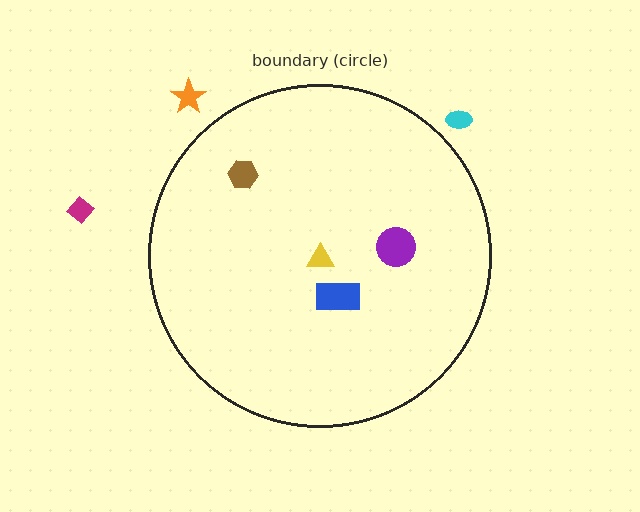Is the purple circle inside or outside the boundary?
Inside.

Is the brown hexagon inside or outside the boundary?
Inside.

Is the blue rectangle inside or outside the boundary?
Inside.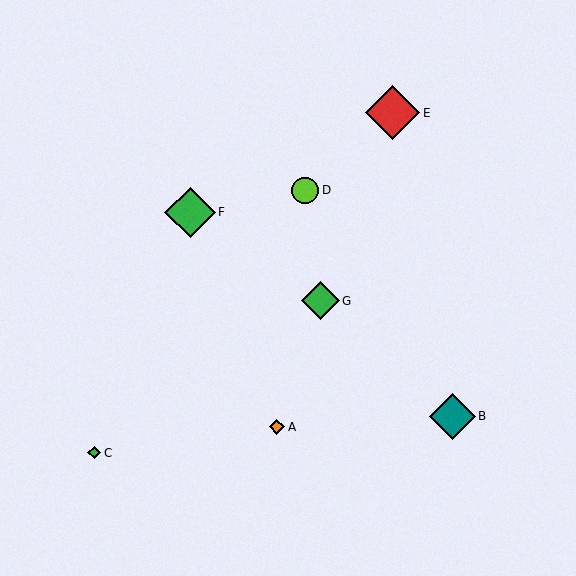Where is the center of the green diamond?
The center of the green diamond is at (190, 212).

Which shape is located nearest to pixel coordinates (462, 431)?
The teal diamond (labeled B) at (452, 416) is nearest to that location.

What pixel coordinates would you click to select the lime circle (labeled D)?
Click at (305, 190) to select the lime circle D.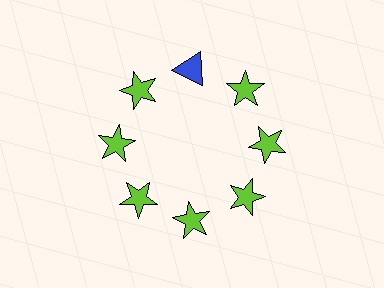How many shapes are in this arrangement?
There are 8 shapes arranged in a ring pattern.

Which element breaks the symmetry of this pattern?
The blue triangle at roughly the 12 o'clock position breaks the symmetry. All other shapes are lime stars.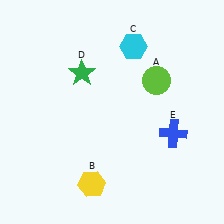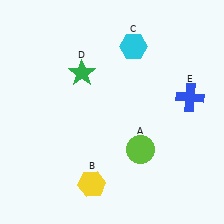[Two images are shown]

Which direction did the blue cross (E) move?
The blue cross (E) moved up.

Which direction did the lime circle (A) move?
The lime circle (A) moved down.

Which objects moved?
The objects that moved are: the lime circle (A), the blue cross (E).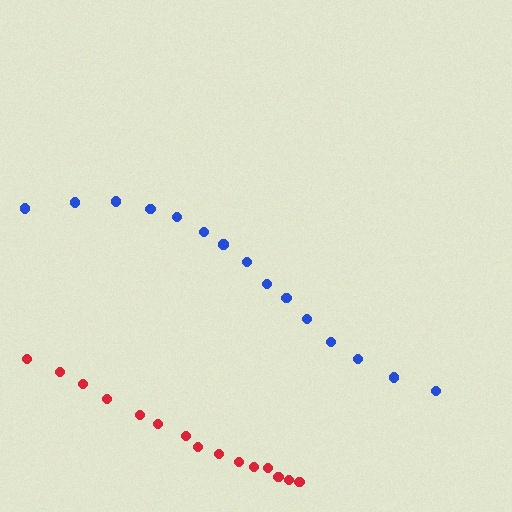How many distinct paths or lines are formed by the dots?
There are 2 distinct paths.